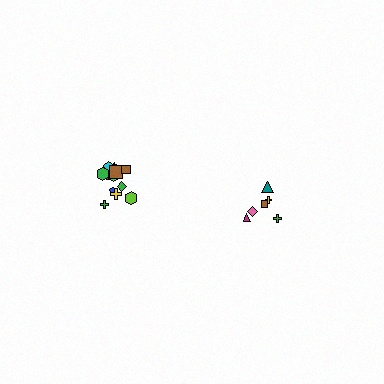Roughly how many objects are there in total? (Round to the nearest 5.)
Roughly 20 objects in total.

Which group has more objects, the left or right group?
The left group.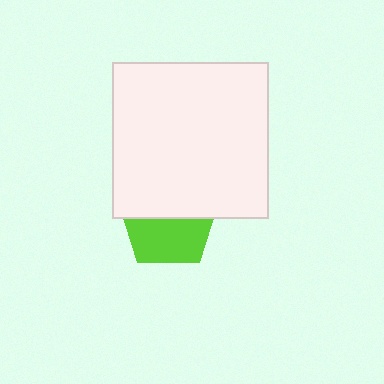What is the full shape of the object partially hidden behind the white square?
The partially hidden object is a lime pentagon.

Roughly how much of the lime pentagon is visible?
About half of it is visible (roughly 49%).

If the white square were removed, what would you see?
You would see the complete lime pentagon.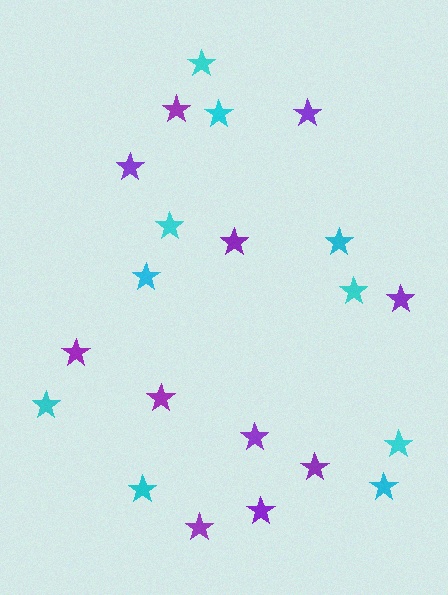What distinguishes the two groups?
There are 2 groups: one group of cyan stars (10) and one group of purple stars (11).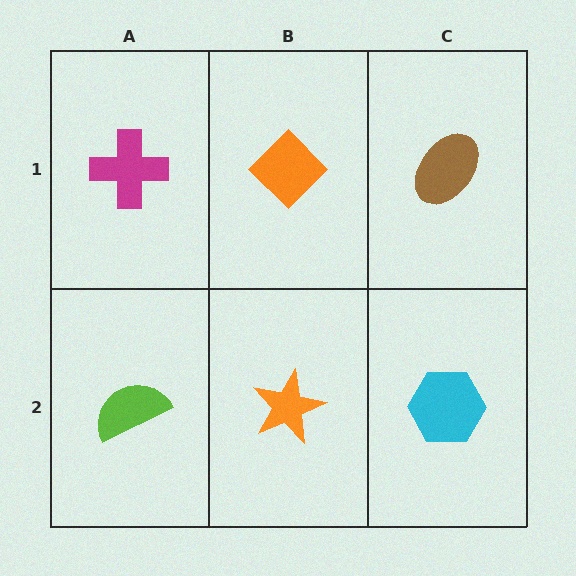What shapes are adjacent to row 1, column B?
An orange star (row 2, column B), a magenta cross (row 1, column A), a brown ellipse (row 1, column C).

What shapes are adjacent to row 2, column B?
An orange diamond (row 1, column B), a lime semicircle (row 2, column A), a cyan hexagon (row 2, column C).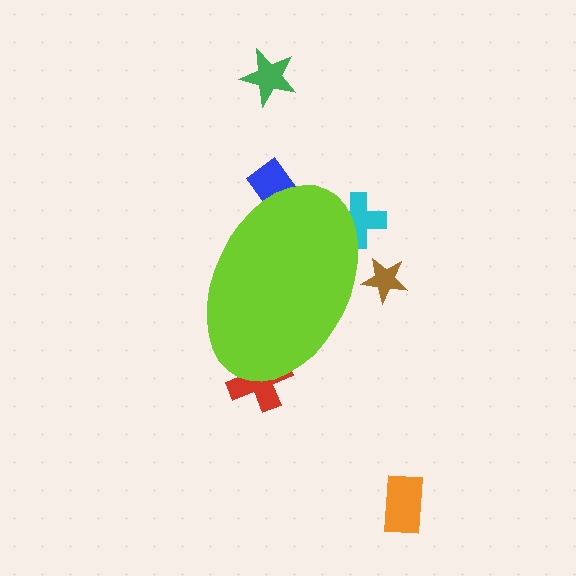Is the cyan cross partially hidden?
Yes, the cyan cross is partially hidden behind the lime ellipse.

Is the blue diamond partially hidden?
Yes, the blue diamond is partially hidden behind the lime ellipse.